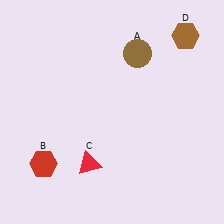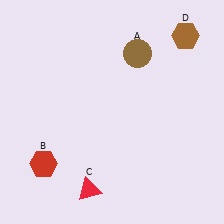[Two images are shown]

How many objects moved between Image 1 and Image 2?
1 object moved between the two images.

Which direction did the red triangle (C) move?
The red triangle (C) moved down.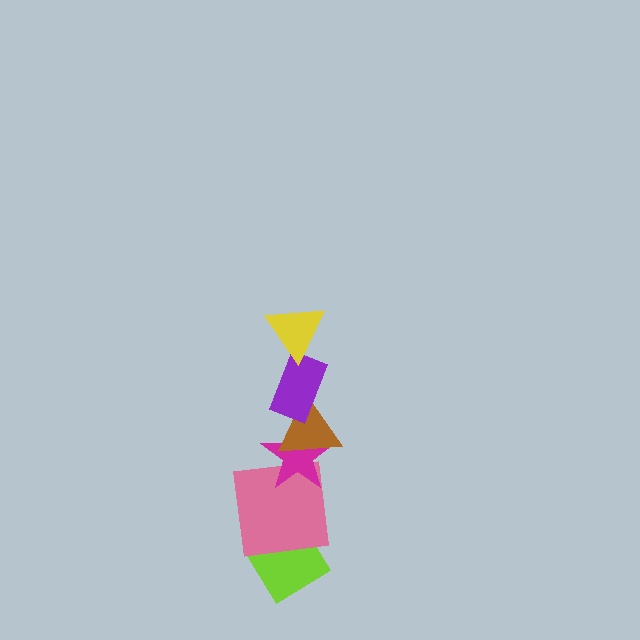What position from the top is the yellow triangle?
The yellow triangle is 1st from the top.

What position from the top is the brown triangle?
The brown triangle is 3rd from the top.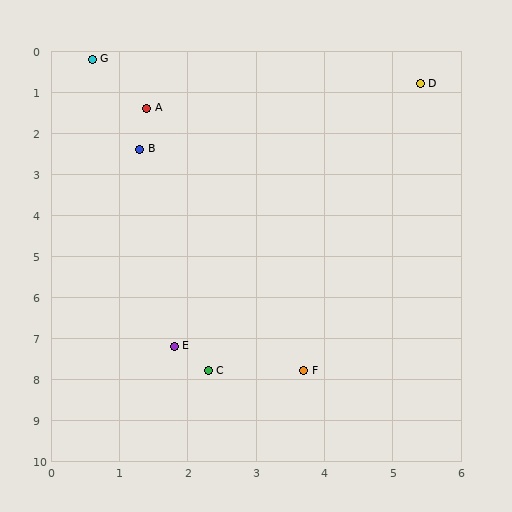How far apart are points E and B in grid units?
Points E and B are about 4.8 grid units apart.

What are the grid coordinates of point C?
Point C is at approximately (2.3, 7.8).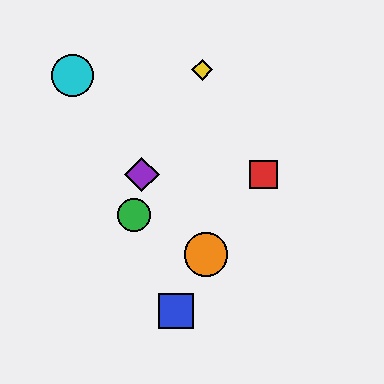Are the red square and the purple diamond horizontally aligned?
Yes, both are at y≈174.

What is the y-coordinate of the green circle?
The green circle is at y≈215.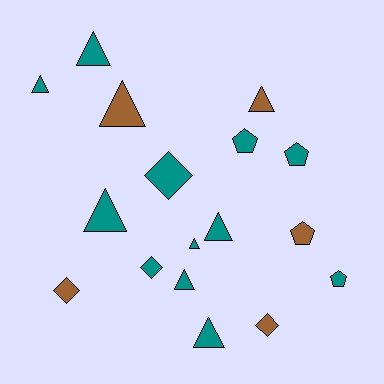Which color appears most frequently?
Teal, with 12 objects.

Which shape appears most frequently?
Triangle, with 9 objects.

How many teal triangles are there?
There are 7 teal triangles.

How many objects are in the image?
There are 17 objects.